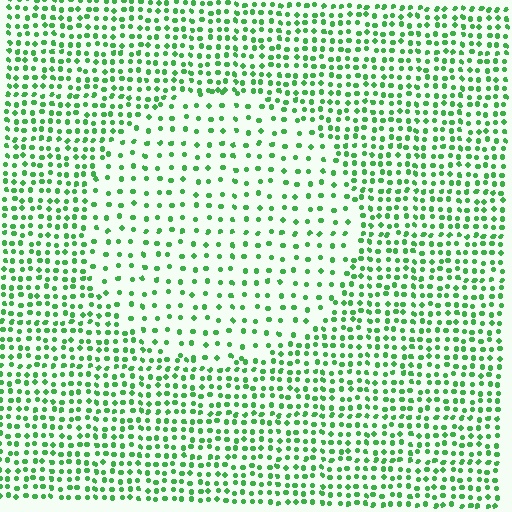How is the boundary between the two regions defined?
The boundary is defined by a change in element density (approximately 2.1x ratio). All elements are the same color, size, and shape.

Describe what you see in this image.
The image contains small green elements arranged at two different densities. A circle-shaped region is visible where the elements are less densely packed than the surrounding area.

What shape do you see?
I see a circle.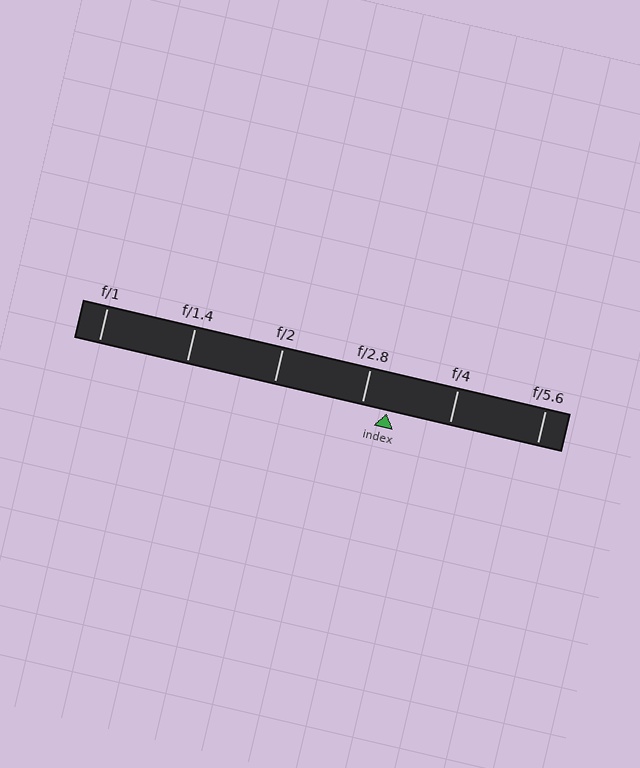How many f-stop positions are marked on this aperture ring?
There are 6 f-stop positions marked.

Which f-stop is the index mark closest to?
The index mark is closest to f/2.8.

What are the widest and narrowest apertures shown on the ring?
The widest aperture shown is f/1 and the narrowest is f/5.6.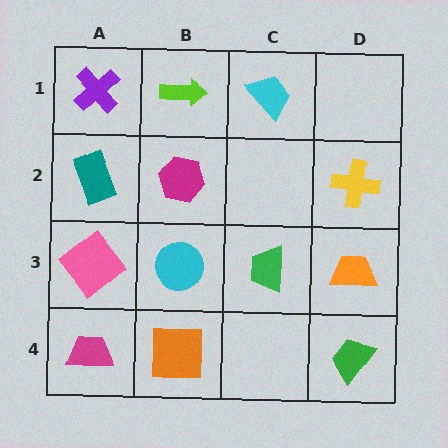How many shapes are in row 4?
3 shapes.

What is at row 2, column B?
A magenta hexagon.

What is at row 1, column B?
A lime arrow.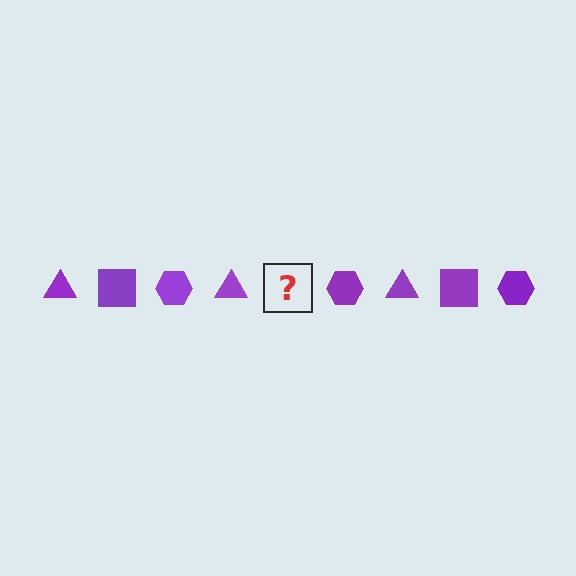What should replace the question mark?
The question mark should be replaced with a purple square.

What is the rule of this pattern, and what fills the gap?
The rule is that the pattern cycles through triangle, square, hexagon shapes in purple. The gap should be filled with a purple square.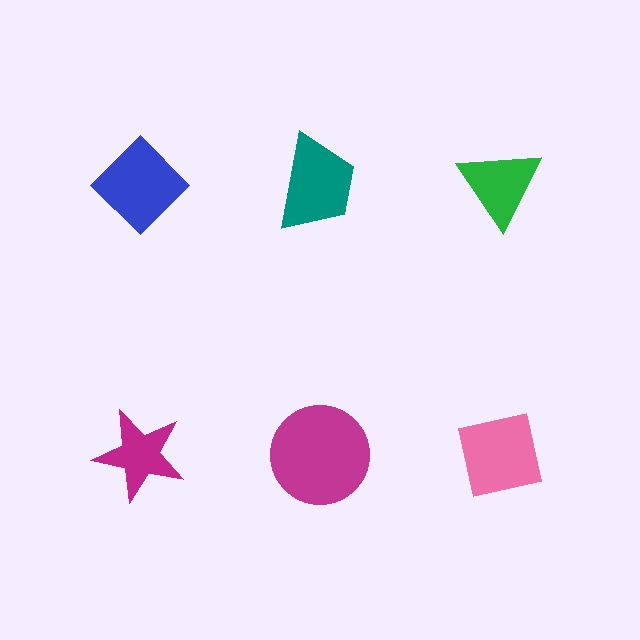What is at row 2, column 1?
A magenta star.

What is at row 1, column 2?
A teal trapezoid.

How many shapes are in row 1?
3 shapes.